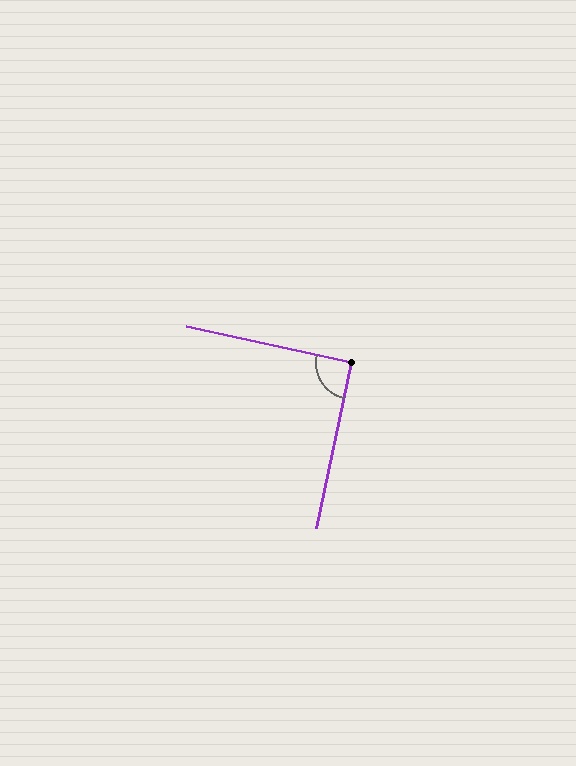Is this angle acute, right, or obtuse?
It is approximately a right angle.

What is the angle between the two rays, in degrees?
Approximately 90 degrees.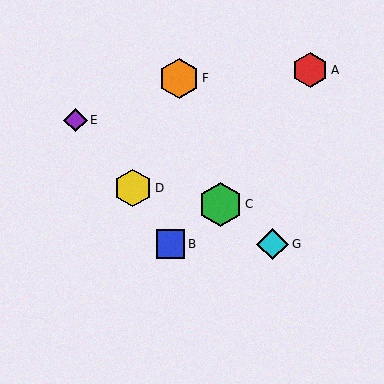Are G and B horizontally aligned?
Yes, both are at y≈244.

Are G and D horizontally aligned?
No, G is at y≈244 and D is at y≈188.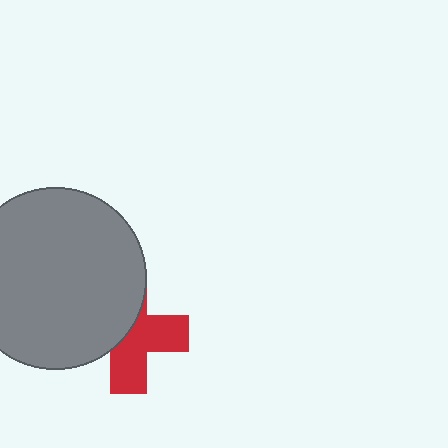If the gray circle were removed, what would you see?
You would see the complete red cross.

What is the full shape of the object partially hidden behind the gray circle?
The partially hidden object is a red cross.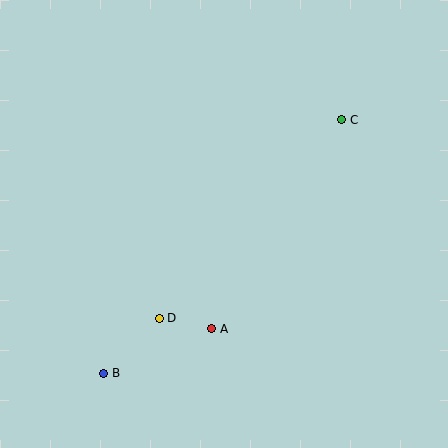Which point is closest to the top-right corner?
Point C is closest to the top-right corner.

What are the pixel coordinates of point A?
Point A is at (212, 329).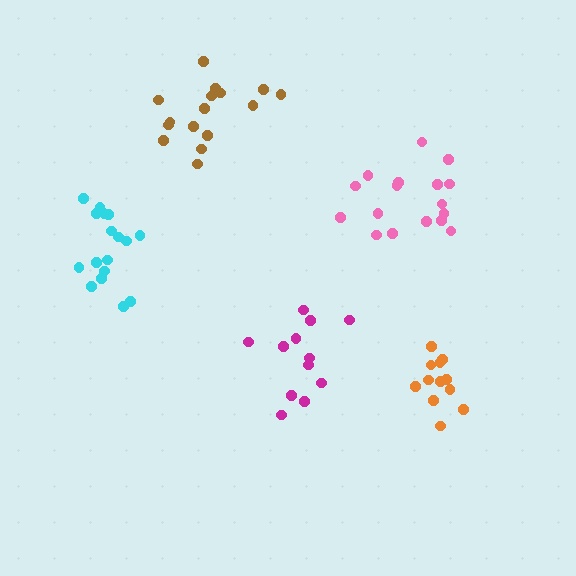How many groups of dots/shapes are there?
There are 5 groups.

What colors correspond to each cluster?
The clusters are colored: pink, brown, cyan, magenta, orange.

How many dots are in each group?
Group 1: 17 dots, Group 2: 16 dots, Group 3: 17 dots, Group 4: 12 dots, Group 5: 12 dots (74 total).